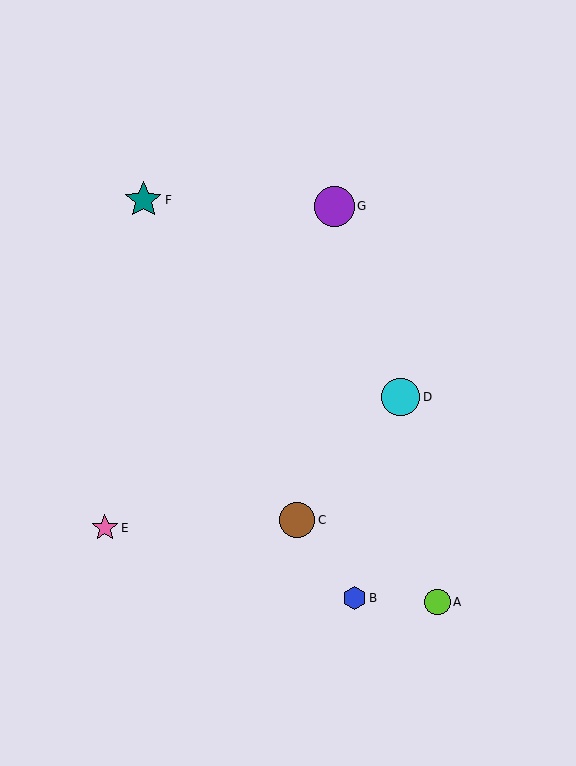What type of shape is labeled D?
Shape D is a cyan circle.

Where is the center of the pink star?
The center of the pink star is at (105, 528).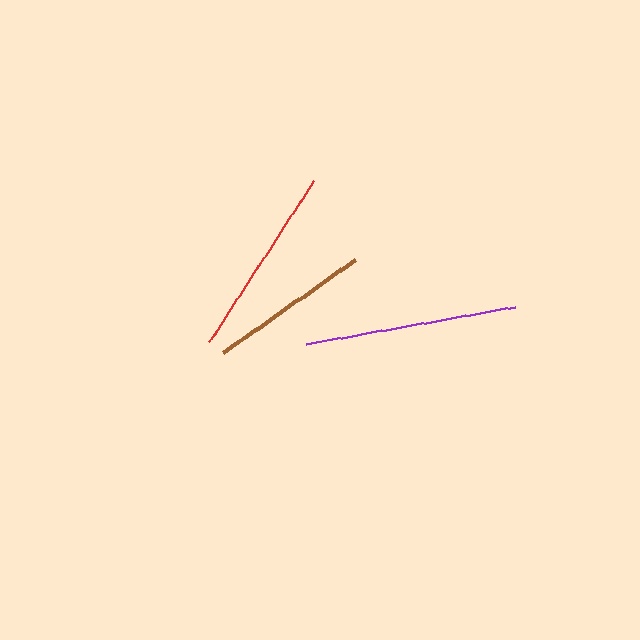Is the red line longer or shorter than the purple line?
The purple line is longer than the red line.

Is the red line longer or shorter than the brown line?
The red line is longer than the brown line.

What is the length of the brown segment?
The brown segment is approximately 162 pixels long.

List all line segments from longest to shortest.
From longest to shortest: purple, red, brown.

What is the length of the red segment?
The red segment is approximately 193 pixels long.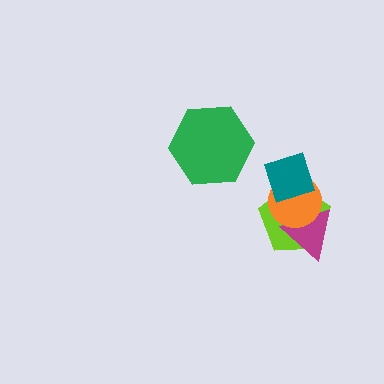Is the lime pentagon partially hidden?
Yes, it is partially covered by another shape.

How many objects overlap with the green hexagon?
0 objects overlap with the green hexagon.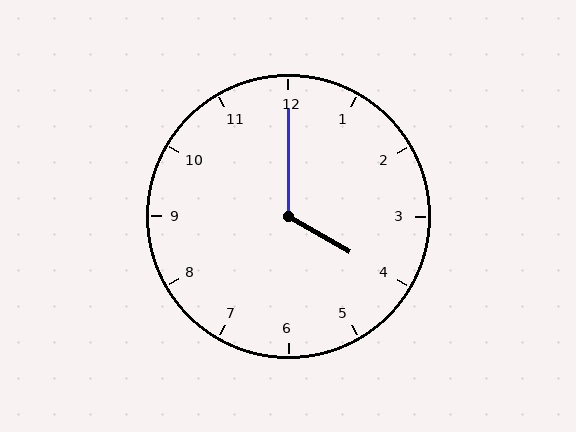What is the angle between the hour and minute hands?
Approximately 120 degrees.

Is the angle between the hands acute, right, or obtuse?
It is obtuse.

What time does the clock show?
4:00.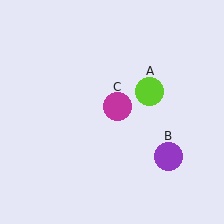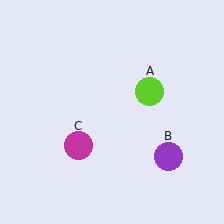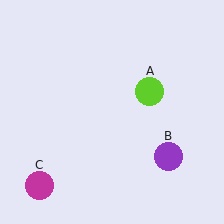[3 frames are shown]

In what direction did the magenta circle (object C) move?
The magenta circle (object C) moved down and to the left.